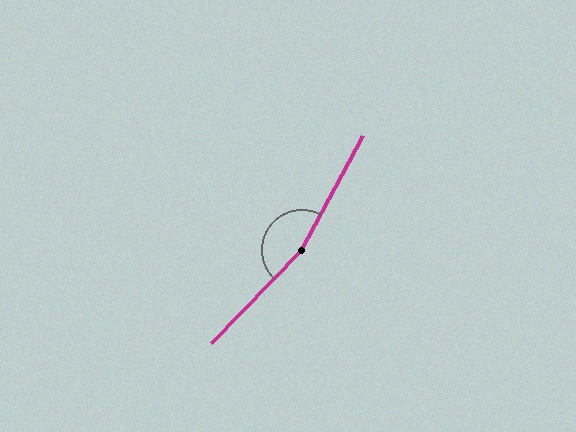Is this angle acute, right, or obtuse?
It is obtuse.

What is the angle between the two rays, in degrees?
Approximately 164 degrees.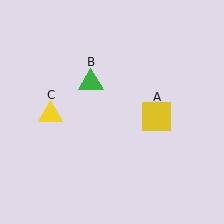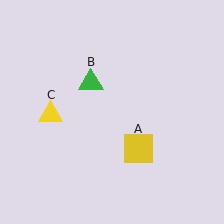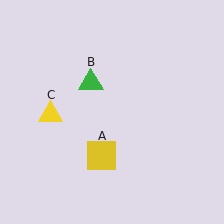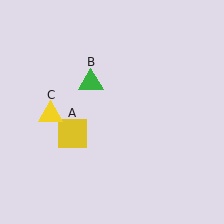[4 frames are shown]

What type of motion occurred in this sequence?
The yellow square (object A) rotated clockwise around the center of the scene.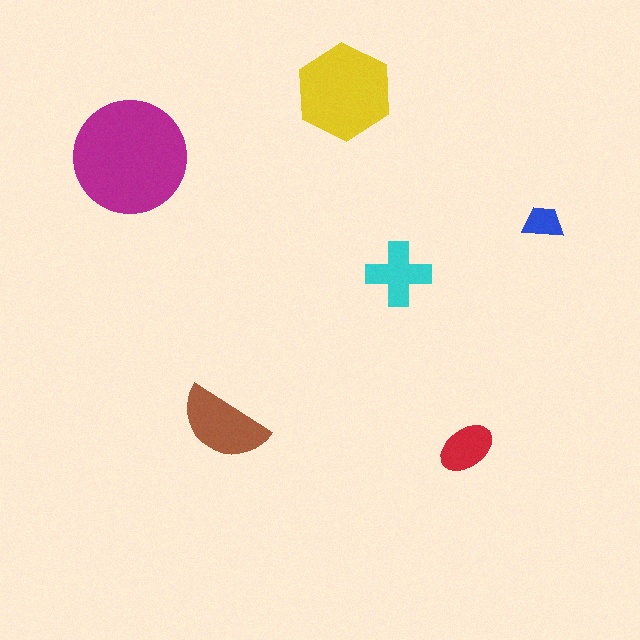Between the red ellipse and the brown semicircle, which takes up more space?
The brown semicircle.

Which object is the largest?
The magenta circle.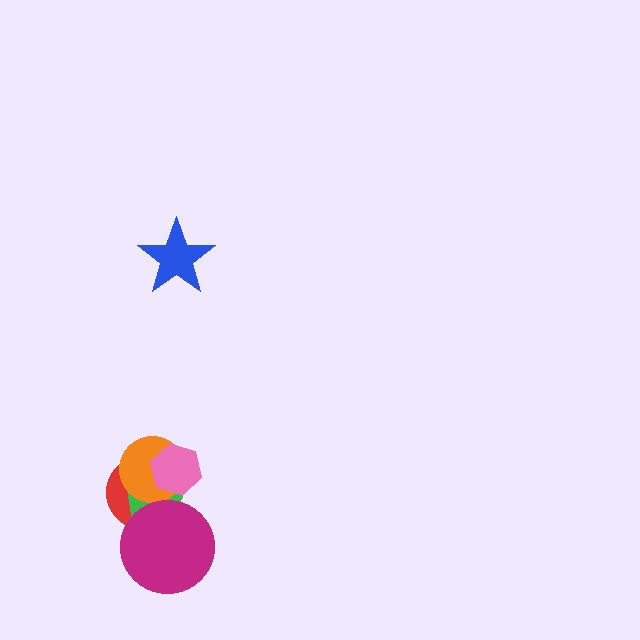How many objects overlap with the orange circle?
3 objects overlap with the orange circle.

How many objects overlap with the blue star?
0 objects overlap with the blue star.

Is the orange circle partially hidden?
Yes, it is partially covered by another shape.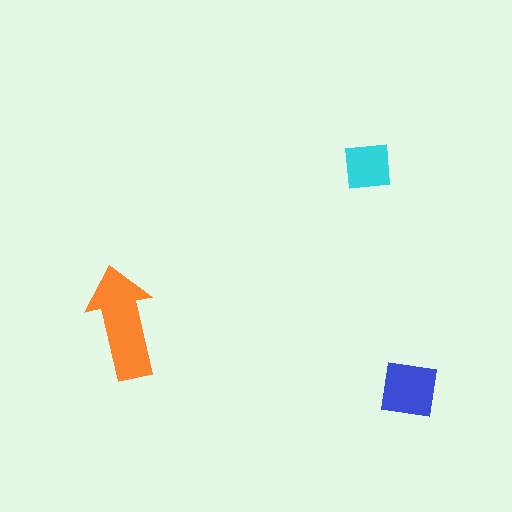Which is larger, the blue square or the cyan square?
The blue square.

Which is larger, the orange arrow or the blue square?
The orange arrow.